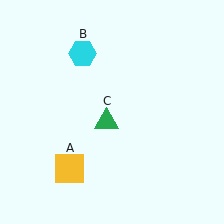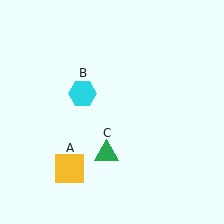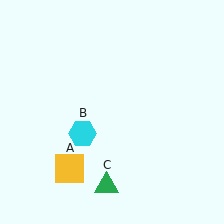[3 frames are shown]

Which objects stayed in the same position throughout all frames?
Yellow square (object A) remained stationary.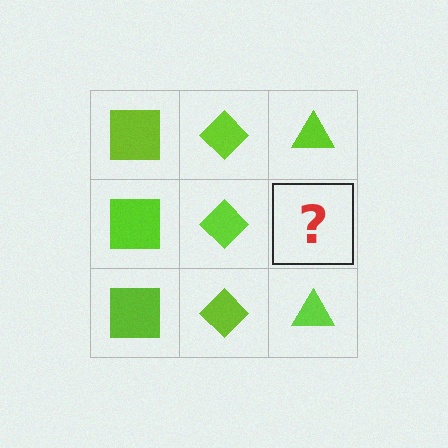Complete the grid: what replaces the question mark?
The question mark should be replaced with a lime triangle.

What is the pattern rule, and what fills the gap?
The rule is that each column has a consistent shape. The gap should be filled with a lime triangle.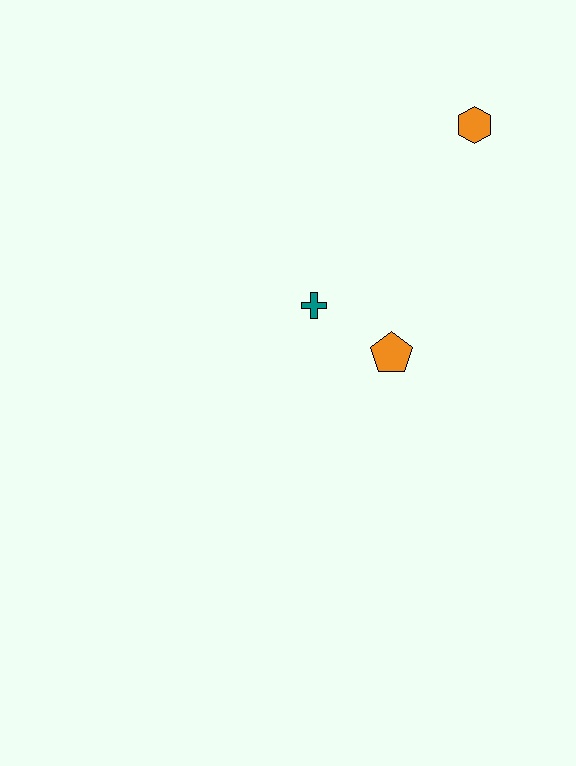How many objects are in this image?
There are 3 objects.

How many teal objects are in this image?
There is 1 teal object.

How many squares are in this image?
There are no squares.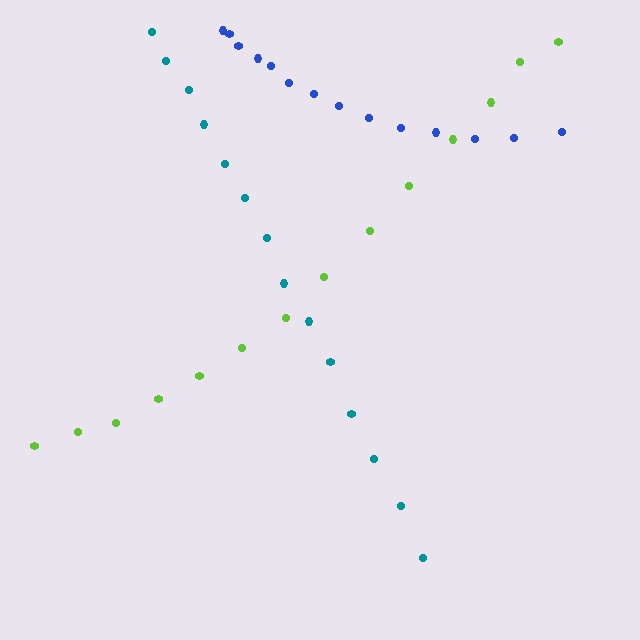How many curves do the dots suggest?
There are 3 distinct paths.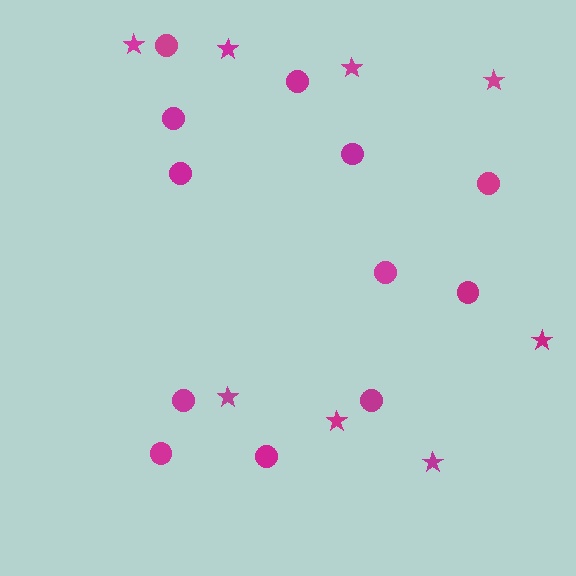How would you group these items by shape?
There are 2 groups: one group of stars (8) and one group of circles (12).